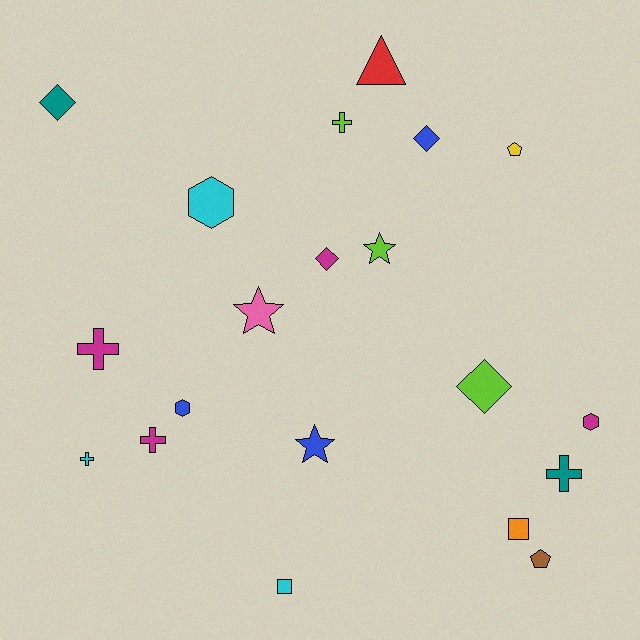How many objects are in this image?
There are 20 objects.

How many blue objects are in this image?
There are 3 blue objects.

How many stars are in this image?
There are 3 stars.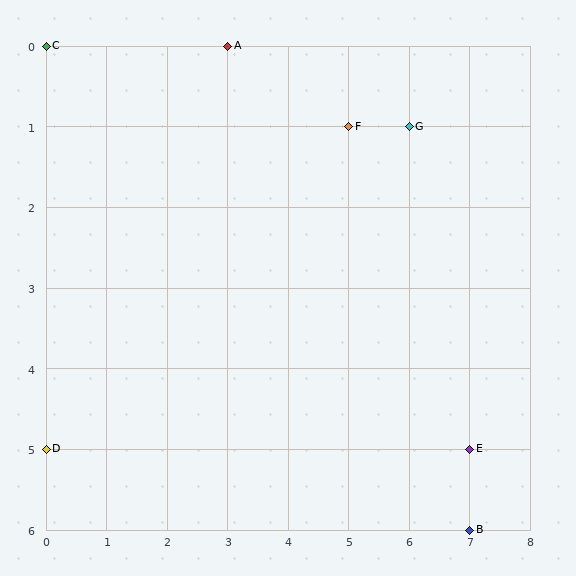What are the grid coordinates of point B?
Point B is at grid coordinates (7, 6).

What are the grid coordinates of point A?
Point A is at grid coordinates (3, 0).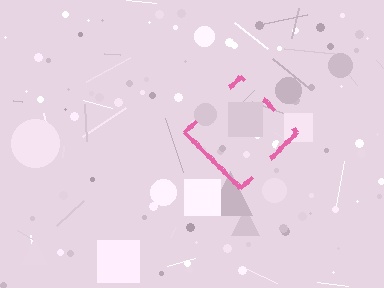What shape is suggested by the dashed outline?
The dashed outline suggests a diamond.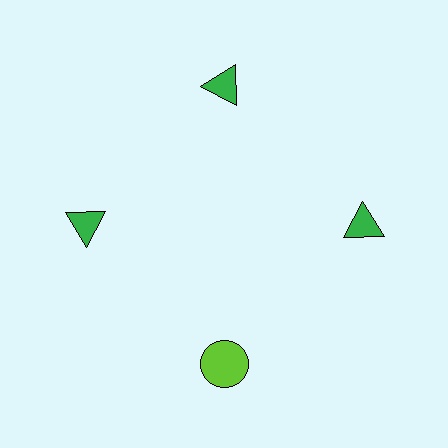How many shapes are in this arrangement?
There are 4 shapes arranged in a ring pattern.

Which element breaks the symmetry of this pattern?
The lime circle at roughly the 6 o'clock position breaks the symmetry. All other shapes are green triangles.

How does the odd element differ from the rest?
It differs in both color (lime instead of green) and shape (circle instead of triangle).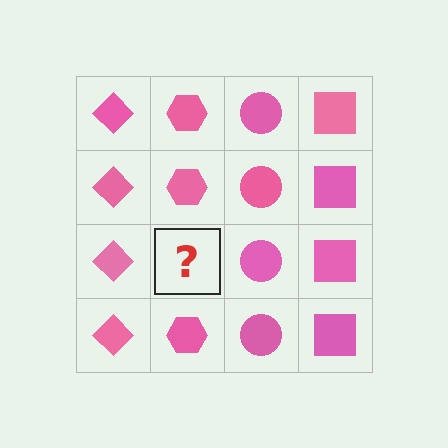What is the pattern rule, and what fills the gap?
The rule is that each column has a consistent shape. The gap should be filled with a pink hexagon.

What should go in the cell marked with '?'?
The missing cell should contain a pink hexagon.